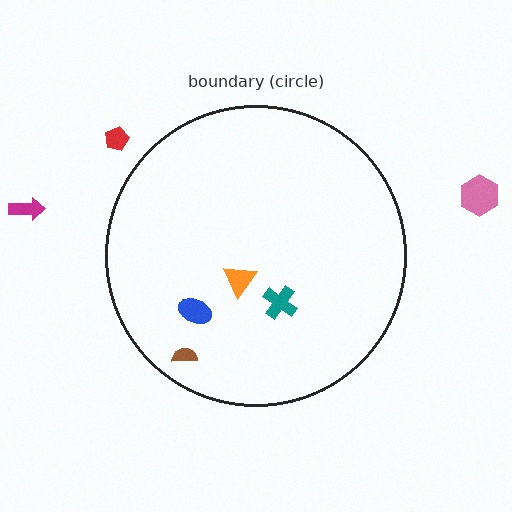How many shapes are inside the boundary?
4 inside, 3 outside.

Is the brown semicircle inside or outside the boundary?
Inside.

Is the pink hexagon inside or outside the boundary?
Outside.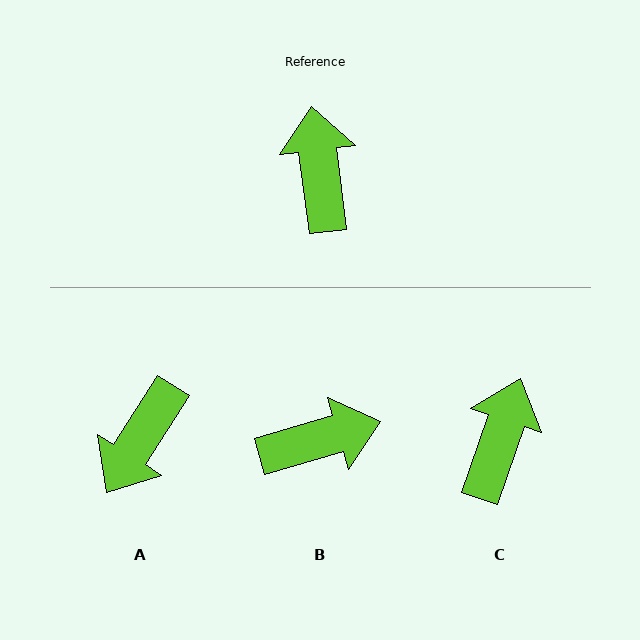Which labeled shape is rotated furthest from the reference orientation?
A, about 140 degrees away.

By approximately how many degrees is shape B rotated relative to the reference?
Approximately 81 degrees clockwise.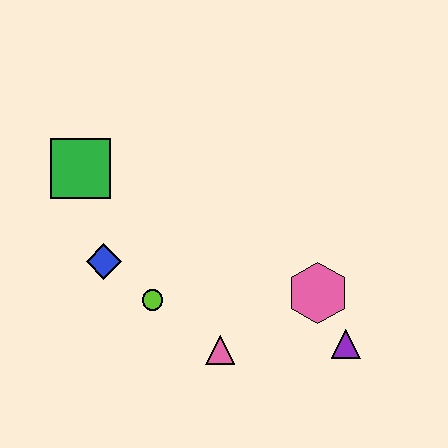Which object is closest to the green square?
The blue diamond is closest to the green square.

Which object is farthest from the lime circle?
The purple triangle is farthest from the lime circle.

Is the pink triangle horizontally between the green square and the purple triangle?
Yes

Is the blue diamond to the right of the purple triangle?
No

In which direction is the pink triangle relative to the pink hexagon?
The pink triangle is to the left of the pink hexagon.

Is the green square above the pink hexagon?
Yes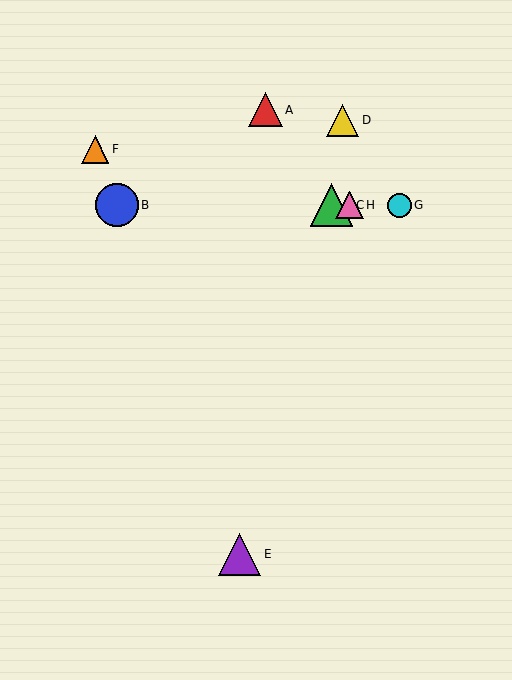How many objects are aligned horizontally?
4 objects (B, C, G, H) are aligned horizontally.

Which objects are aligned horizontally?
Objects B, C, G, H are aligned horizontally.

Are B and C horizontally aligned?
Yes, both are at y≈205.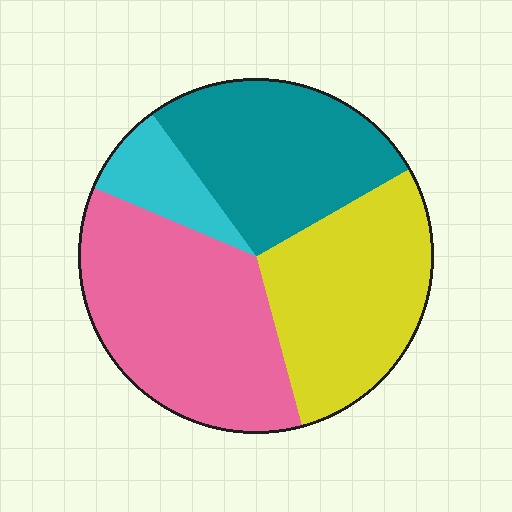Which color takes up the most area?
Pink, at roughly 35%.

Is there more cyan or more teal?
Teal.